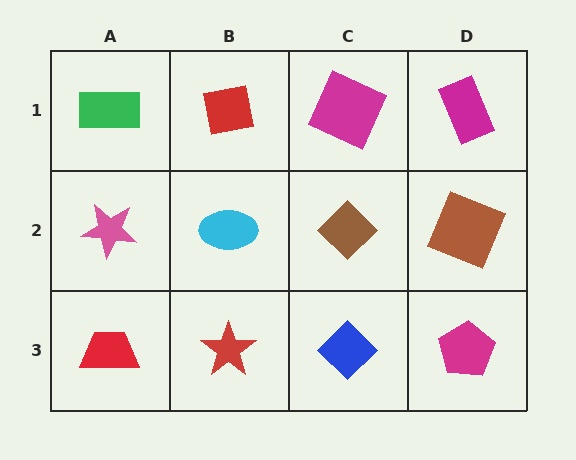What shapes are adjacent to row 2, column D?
A magenta rectangle (row 1, column D), a magenta pentagon (row 3, column D), a brown diamond (row 2, column C).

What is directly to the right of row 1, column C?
A magenta rectangle.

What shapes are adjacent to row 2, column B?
A red square (row 1, column B), a red star (row 3, column B), a pink star (row 2, column A), a brown diamond (row 2, column C).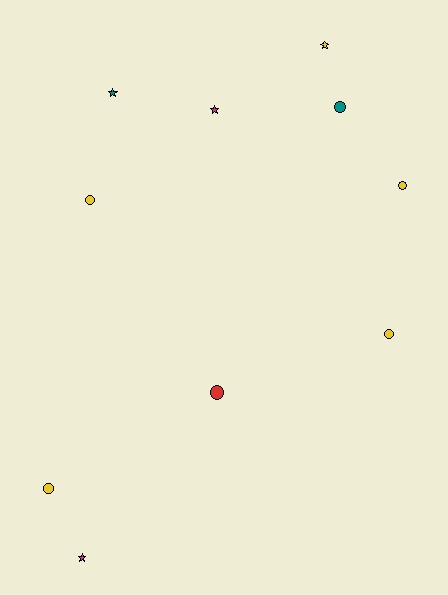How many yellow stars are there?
There is 1 yellow star.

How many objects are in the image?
There are 10 objects.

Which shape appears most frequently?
Circle, with 6 objects.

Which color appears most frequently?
Yellow, with 5 objects.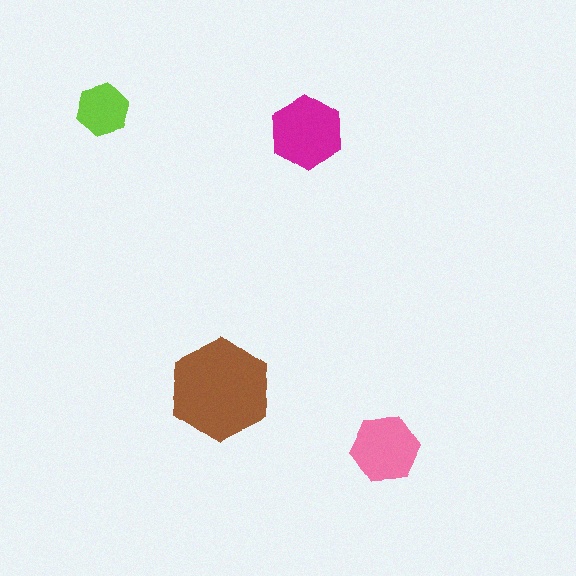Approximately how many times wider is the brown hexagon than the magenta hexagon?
About 1.5 times wider.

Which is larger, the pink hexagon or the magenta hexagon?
The magenta one.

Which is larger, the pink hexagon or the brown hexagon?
The brown one.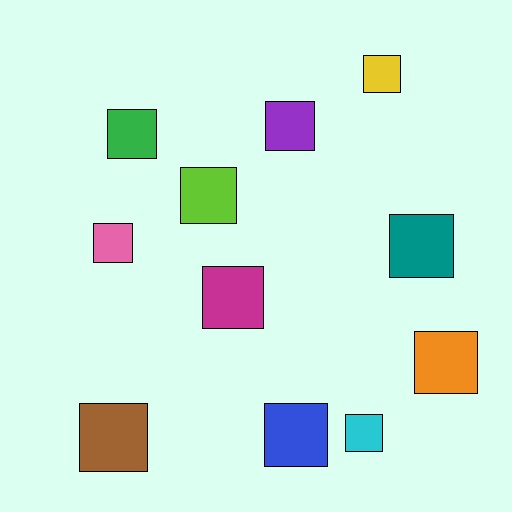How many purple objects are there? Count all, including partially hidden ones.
There is 1 purple object.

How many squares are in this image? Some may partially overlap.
There are 11 squares.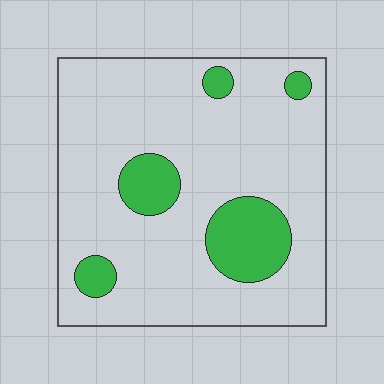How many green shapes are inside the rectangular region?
5.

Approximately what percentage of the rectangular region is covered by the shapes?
Approximately 15%.